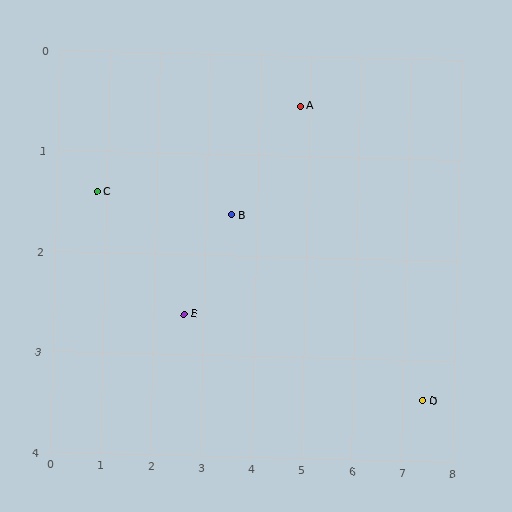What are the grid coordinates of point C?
Point C is at approximately (0.8, 1.4).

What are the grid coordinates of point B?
Point B is at approximately (3.5, 1.6).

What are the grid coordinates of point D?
Point D is at approximately (7.4, 3.4).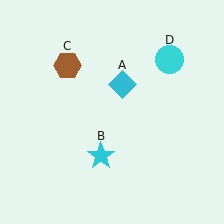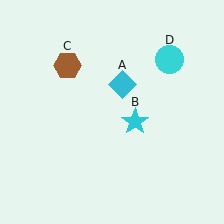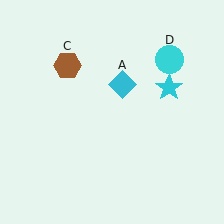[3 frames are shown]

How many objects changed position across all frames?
1 object changed position: cyan star (object B).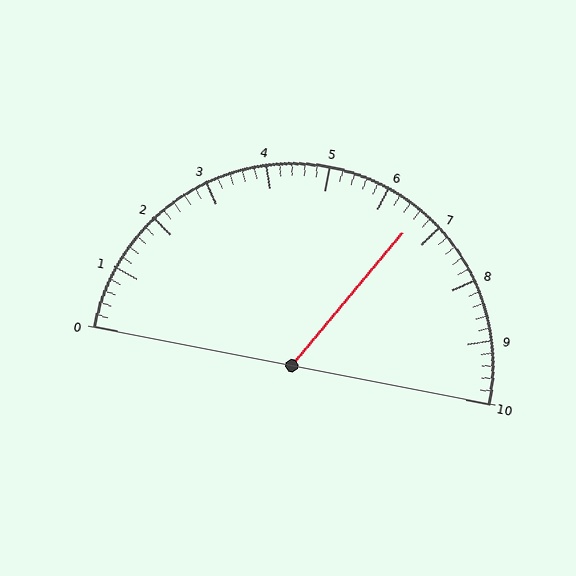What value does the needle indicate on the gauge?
The needle indicates approximately 6.6.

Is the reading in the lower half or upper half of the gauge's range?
The reading is in the upper half of the range (0 to 10).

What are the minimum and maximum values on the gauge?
The gauge ranges from 0 to 10.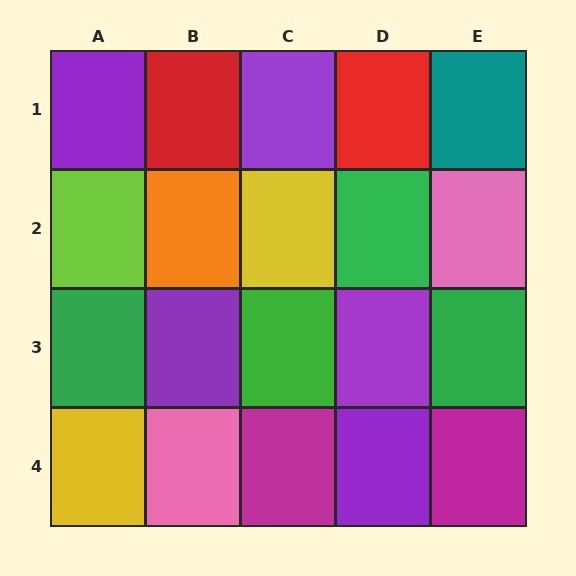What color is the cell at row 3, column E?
Green.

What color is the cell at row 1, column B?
Red.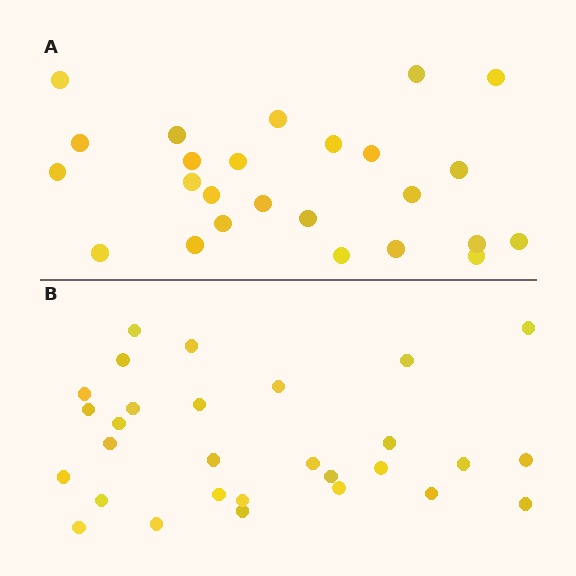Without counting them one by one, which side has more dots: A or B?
Region B (the bottom region) has more dots.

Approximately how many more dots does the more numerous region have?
Region B has about 4 more dots than region A.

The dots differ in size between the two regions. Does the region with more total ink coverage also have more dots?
No. Region A has more total ink coverage because its dots are larger, but region B actually contains more individual dots. Total area can be misleading — the number of items is what matters here.